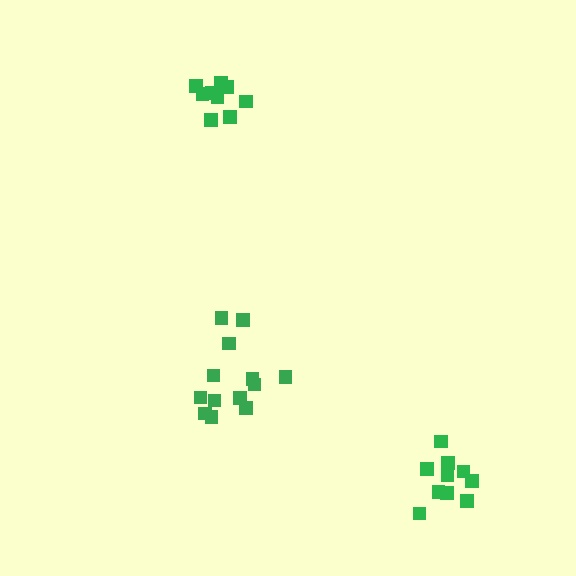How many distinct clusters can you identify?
There are 3 distinct clusters.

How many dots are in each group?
Group 1: 13 dots, Group 2: 10 dots, Group 3: 10 dots (33 total).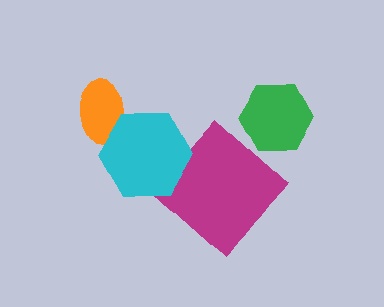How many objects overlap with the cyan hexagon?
2 objects overlap with the cyan hexagon.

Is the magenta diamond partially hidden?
Yes, it is partially covered by another shape.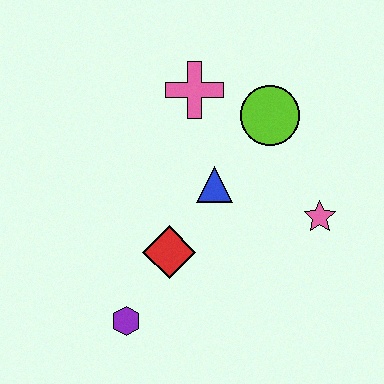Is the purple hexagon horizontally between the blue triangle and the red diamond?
No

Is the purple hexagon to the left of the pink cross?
Yes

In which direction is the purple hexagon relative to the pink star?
The purple hexagon is to the left of the pink star.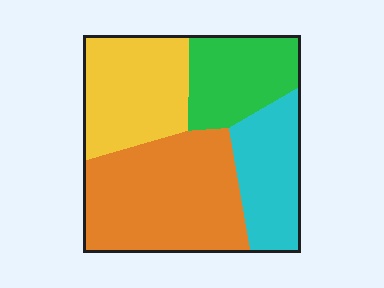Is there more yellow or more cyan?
Yellow.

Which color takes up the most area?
Orange, at roughly 35%.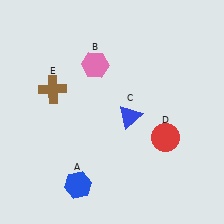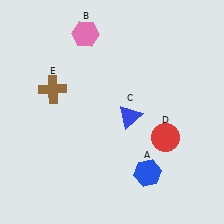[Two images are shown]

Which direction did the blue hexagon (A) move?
The blue hexagon (A) moved right.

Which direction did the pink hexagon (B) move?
The pink hexagon (B) moved up.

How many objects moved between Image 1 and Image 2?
2 objects moved between the two images.